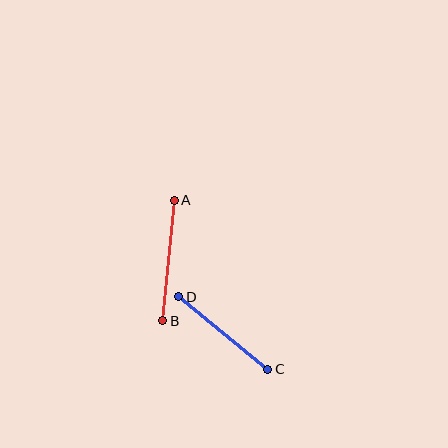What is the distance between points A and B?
The distance is approximately 121 pixels.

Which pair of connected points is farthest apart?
Points A and B are farthest apart.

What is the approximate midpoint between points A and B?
The midpoint is at approximately (168, 261) pixels.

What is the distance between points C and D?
The distance is approximately 115 pixels.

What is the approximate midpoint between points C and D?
The midpoint is at approximately (223, 333) pixels.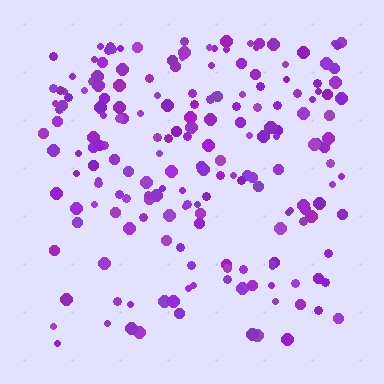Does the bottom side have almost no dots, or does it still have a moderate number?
Still a moderate number, just noticeably fewer than the top.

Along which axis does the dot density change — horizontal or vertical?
Vertical.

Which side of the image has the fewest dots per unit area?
The bottom.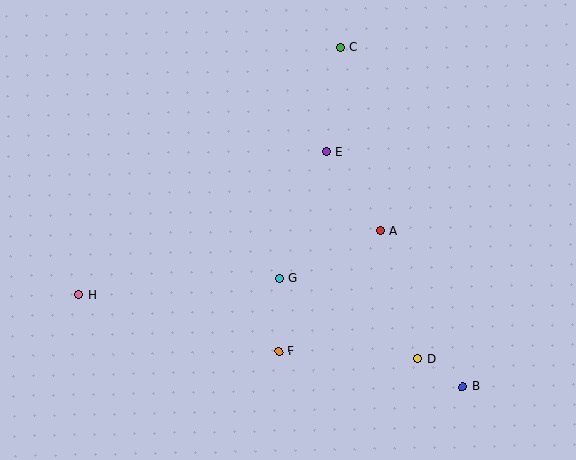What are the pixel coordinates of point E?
Point E is at (327, 152).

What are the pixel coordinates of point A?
Point A is at (380, 231).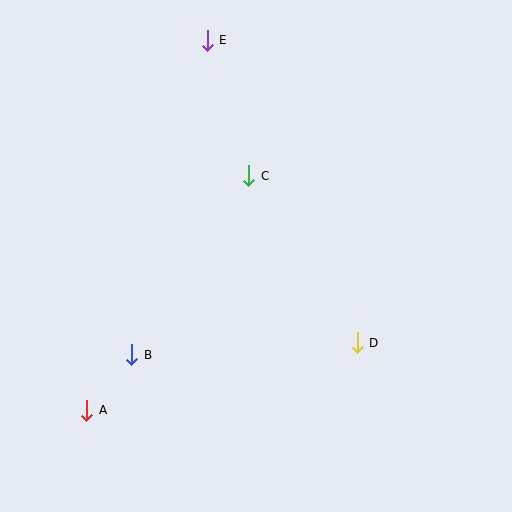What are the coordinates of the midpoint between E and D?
The midpoint between E and D is at (282, 191).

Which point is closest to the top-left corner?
Point E is closest to the top-left corner.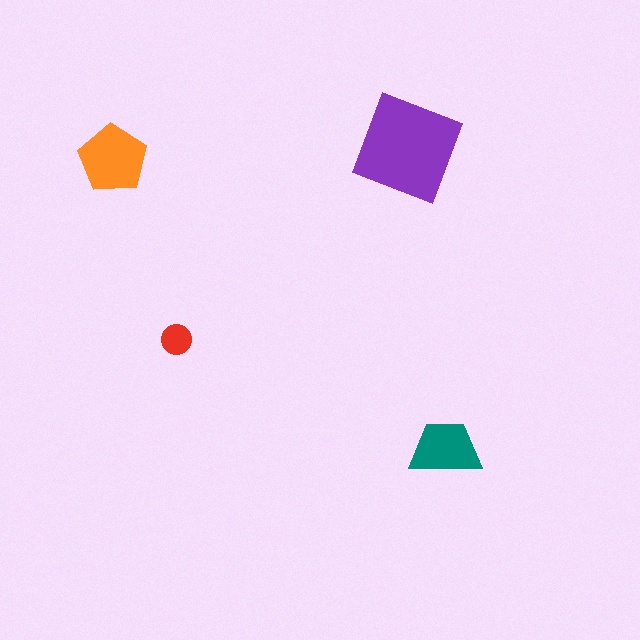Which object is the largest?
The purple square.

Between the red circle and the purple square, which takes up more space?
The purple square.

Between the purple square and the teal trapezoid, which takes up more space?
The purple square.